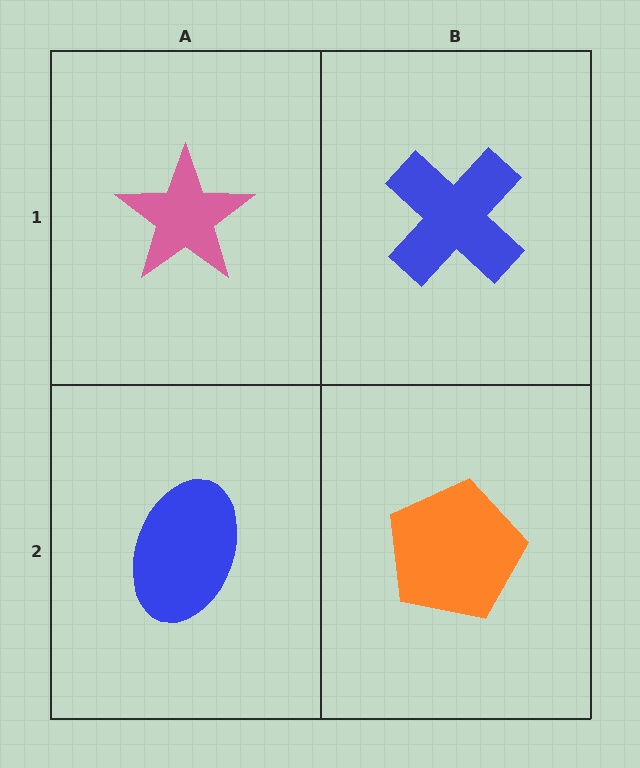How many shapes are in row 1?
2 shapes.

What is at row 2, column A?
A blue ellipse.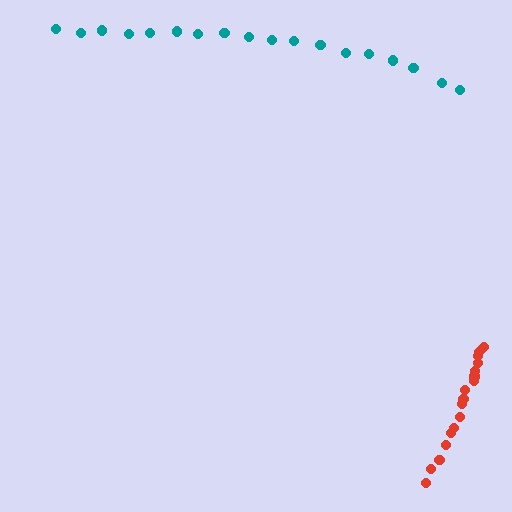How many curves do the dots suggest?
There are 2 distinct paths.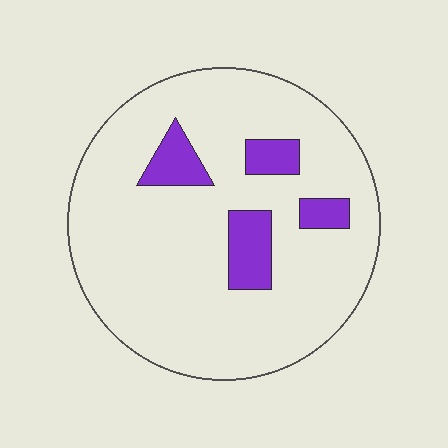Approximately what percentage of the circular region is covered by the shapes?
Approximately 15%.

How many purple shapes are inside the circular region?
4.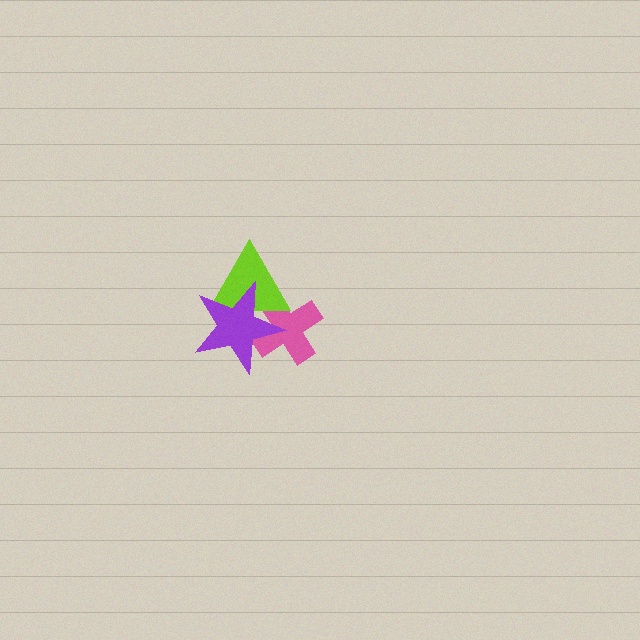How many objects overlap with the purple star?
2 objects overlap with the purple star.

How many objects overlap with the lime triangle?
2 objects overlap with the lime triangle.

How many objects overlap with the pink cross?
2 objects overlap with the pink cross.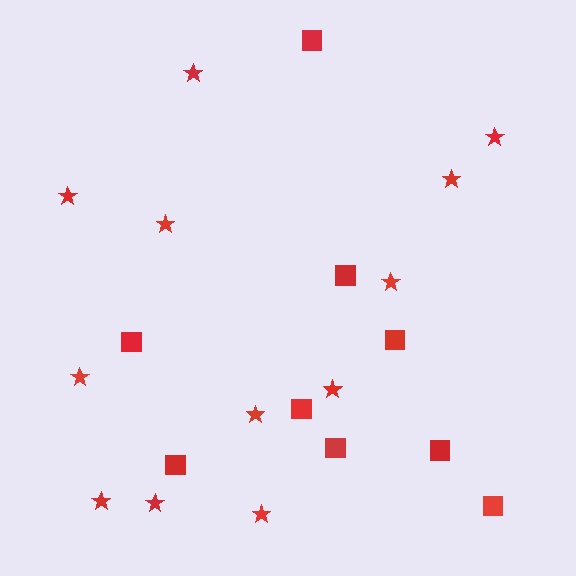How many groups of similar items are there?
There are 2 groups: one group of stars (12) and one group of squares (9).